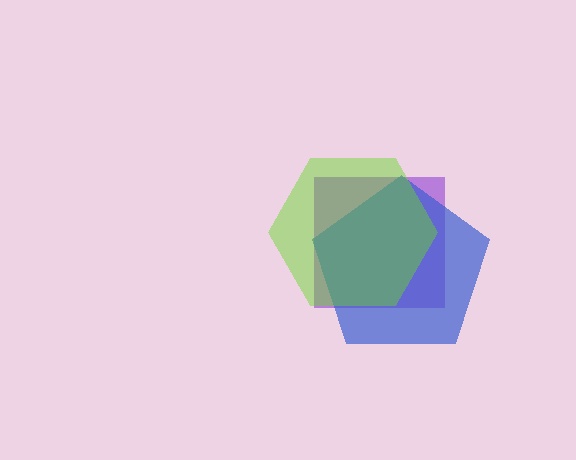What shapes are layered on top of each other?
The layered shapes are: a purple square, a blue pentagon, a lime hexagon.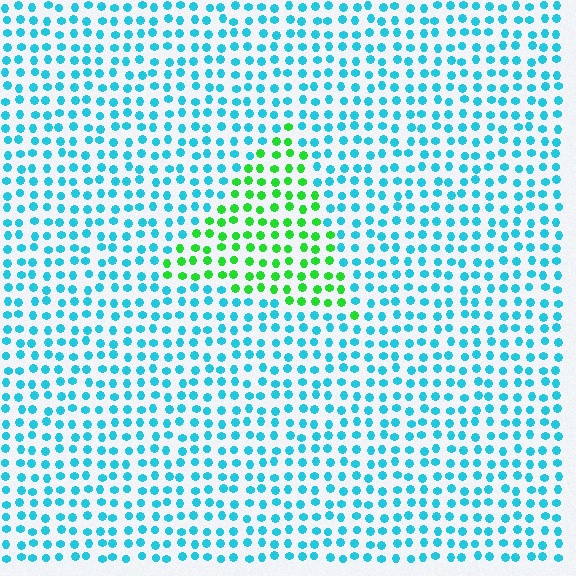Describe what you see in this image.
The image is filled with small cyan elements in a uniform arrangement. A triangle-shaped region is visible where the elements are tinted to a slightly different hue, forming a subtle color boundary.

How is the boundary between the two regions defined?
The boundary is defined purely by a slight shift in hue (about 63 degrees). Spacing, size, and orientation are identical on both sides.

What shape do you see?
I see a triangle.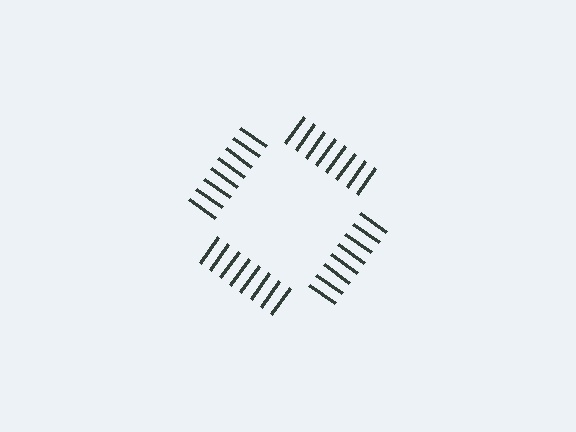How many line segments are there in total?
32 — 8 along each of the 4 edges.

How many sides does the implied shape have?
4 sides — the line-ends trace a square.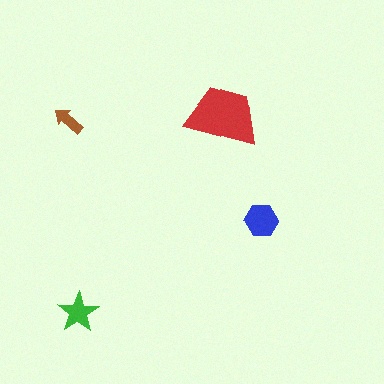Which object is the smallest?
The brown arrow.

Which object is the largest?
The red trapezoid.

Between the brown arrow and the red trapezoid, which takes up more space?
The red trapezoid.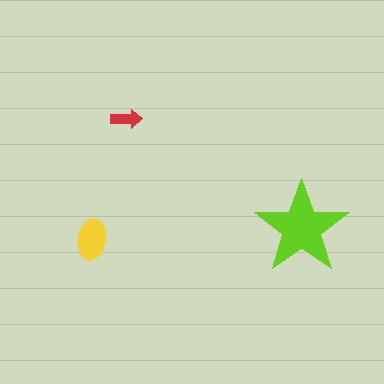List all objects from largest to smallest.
The lime star, the yellow ellipse, the red arrow.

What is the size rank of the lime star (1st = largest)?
1st.